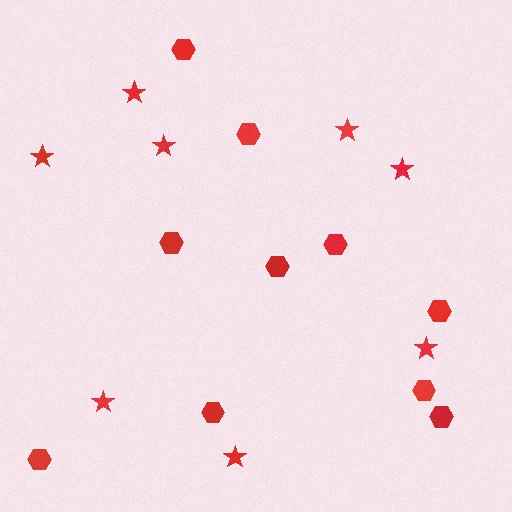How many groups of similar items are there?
There are 2 groups: one group of hexagons (10) and one group of stars (8).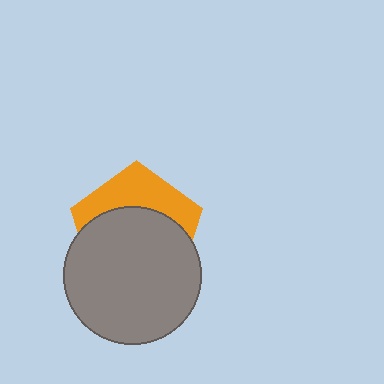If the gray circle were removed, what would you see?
You would see the complete orange pentagon.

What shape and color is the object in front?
The object in front is a gray circle.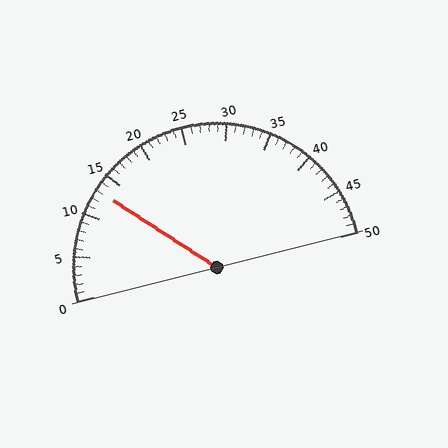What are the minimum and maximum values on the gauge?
The gauge ranges from 0 to 50.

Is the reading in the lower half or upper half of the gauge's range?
The reading is in the lower half of the range (0 to 50).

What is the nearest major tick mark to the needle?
The nearest major tick mark is 15.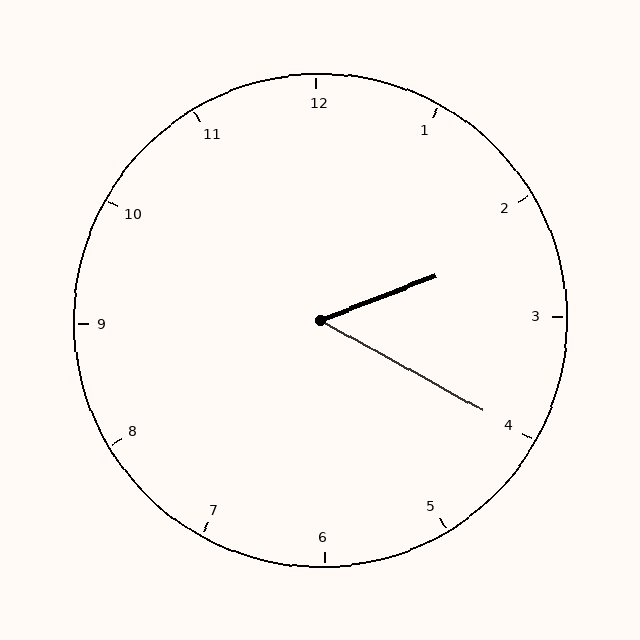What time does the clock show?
2:20.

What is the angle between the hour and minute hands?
Approximately 50 degrees.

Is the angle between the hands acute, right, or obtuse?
It is acute.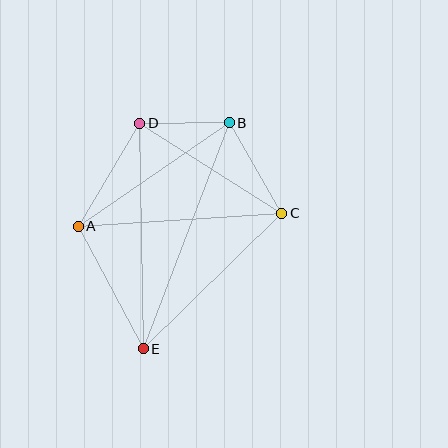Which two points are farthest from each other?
Points B and E are farthest from each other.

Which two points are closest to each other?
Points B and D are closest to each other.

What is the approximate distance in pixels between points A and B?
The distance between A and B is approximately 183 pixels.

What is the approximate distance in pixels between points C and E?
The distance between C and E is approximately 194 pixels.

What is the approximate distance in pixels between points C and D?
The distance between C and D is approximately 168 pixels.